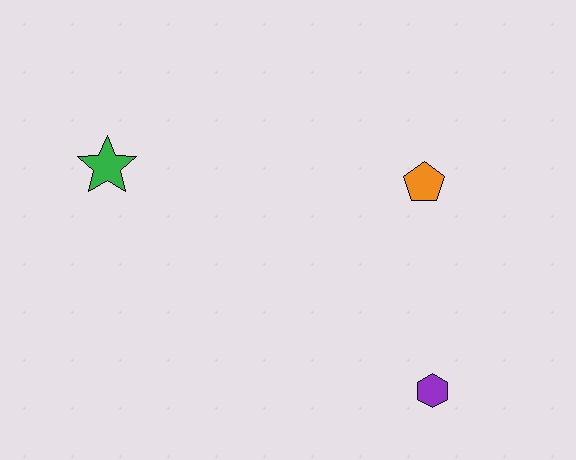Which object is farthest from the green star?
The purple hexagon is farthest from the green star.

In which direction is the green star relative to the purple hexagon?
The green star is to the left of the purple hexagon.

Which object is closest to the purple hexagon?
The orange pentagon is closest to the purple hexagon.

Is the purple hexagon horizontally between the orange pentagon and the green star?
No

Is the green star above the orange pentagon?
Yes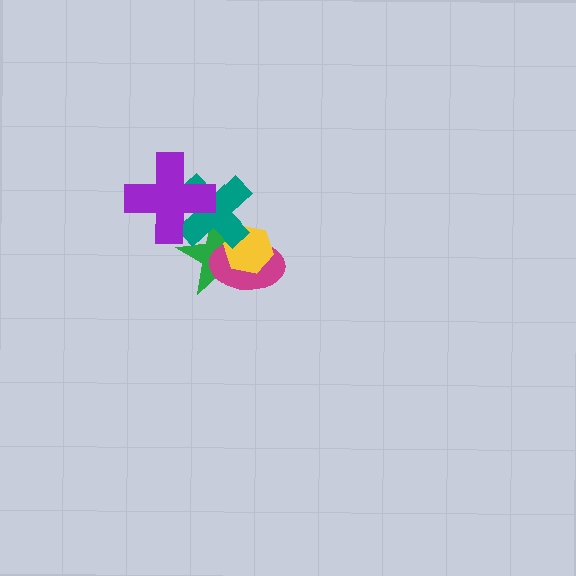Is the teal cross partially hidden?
Yes, it is partially covered by another shape.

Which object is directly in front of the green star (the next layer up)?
The magenta ellipse is directly in front of the green star.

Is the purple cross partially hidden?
No, no other shape covers it.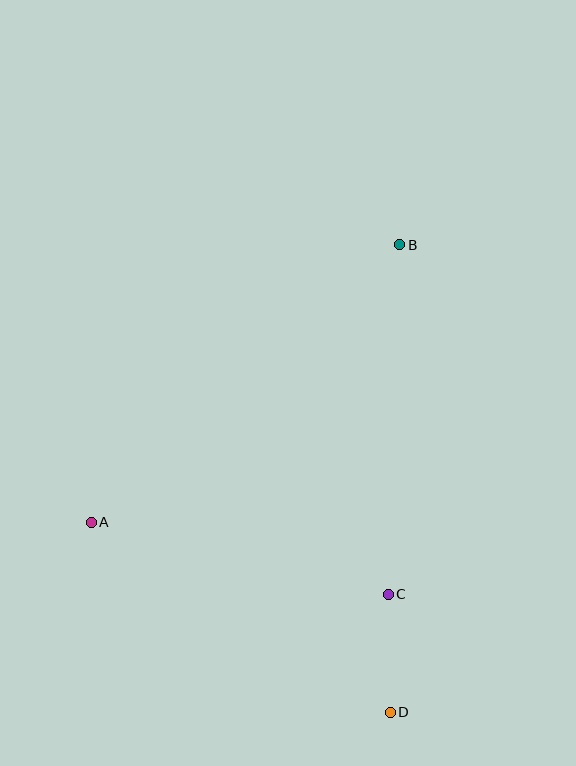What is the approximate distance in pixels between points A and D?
The distance between A and D is approximately 354 pixels.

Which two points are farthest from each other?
Points B and D are farthest from each other.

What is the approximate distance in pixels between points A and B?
The distance between A and B is approximately 415 pixels.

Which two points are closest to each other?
Points C and D are closest to each other.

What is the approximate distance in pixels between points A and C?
The distance between A and C is approximately 306 pixels.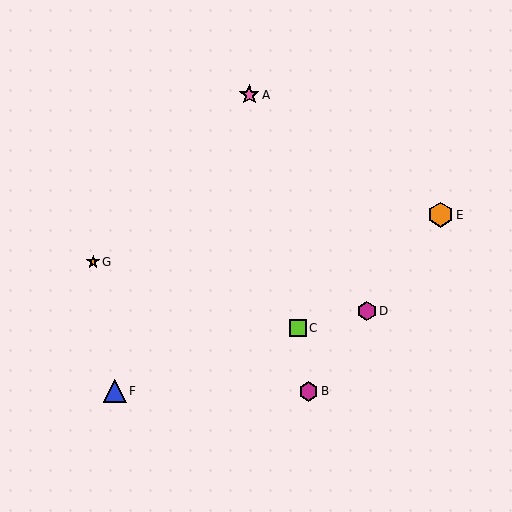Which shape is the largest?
The orange hexagon (labeled E) is the largest.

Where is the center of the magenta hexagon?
The center of the magenta hexagon is at (309, 391).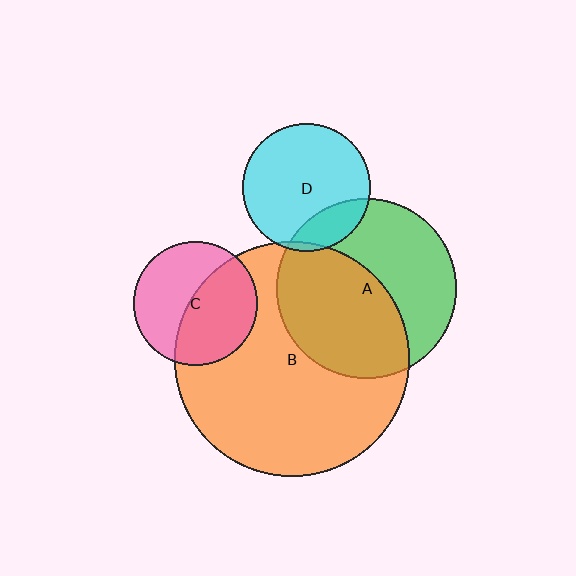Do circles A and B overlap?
Yes.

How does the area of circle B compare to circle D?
Approximately 3.3 times.